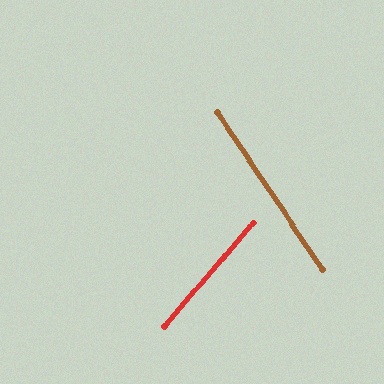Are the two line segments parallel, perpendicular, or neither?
Neither parallel nor perpendicular — they differ by about 75°.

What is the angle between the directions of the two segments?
Approximately 75 degrees.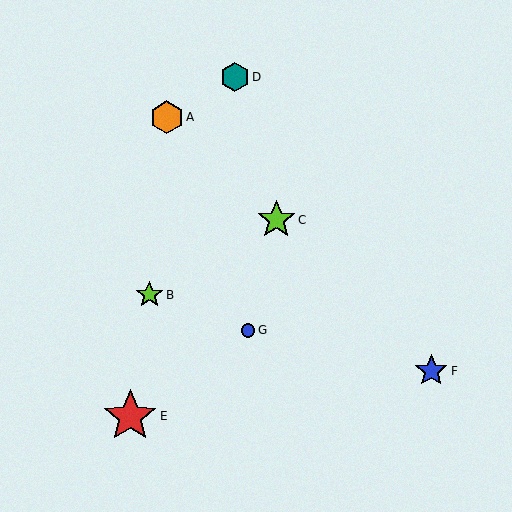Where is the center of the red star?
The center of the red star is at (130, 416).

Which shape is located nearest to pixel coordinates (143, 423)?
The red star (labeled E) at (130, 416) is nearest to that location.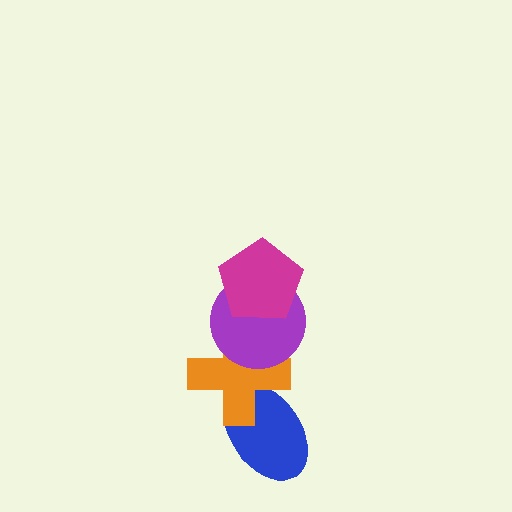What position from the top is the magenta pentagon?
The magenta pentagon is 1st from the top.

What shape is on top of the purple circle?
The magenta pentagon is on top of the purple circle.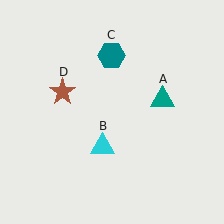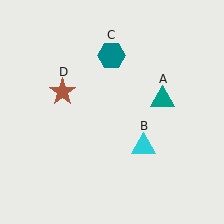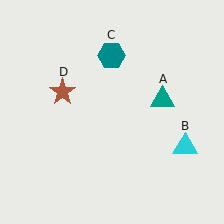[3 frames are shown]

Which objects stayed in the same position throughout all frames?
Teal triangle (object A) and teal hexagon (object C) and brown star (object D) remained stationary.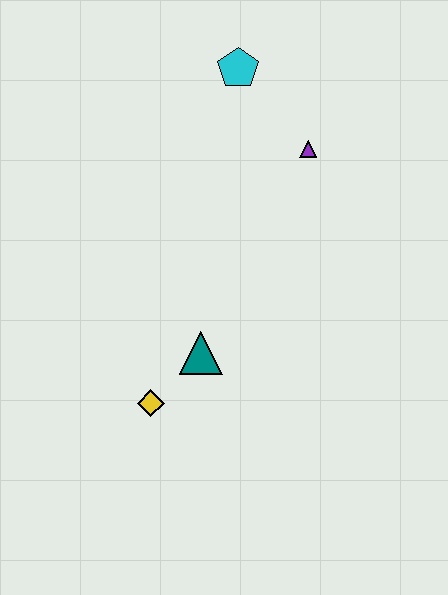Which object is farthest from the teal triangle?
The cyan pentagon is farthest from the teal triangle.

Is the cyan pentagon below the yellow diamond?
No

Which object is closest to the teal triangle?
The yellow diamond is closest to the teal triangle.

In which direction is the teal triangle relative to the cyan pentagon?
The teal triangle is below the cyan pentagon.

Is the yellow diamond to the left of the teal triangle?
Yes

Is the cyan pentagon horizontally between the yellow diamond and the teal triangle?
No